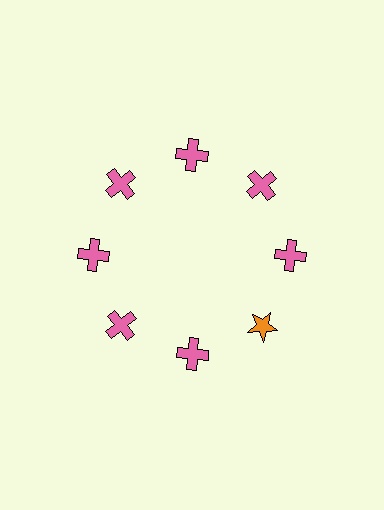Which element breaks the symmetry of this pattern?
The orange star at roughly the 4 o'clock position breaks the symmetry. All other shapes are pink crosses.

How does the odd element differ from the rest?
It differs in both color (orange instead of pink) and shape (star instead of cross).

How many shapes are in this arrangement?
There are 8 shapes arranged in a ring pattern.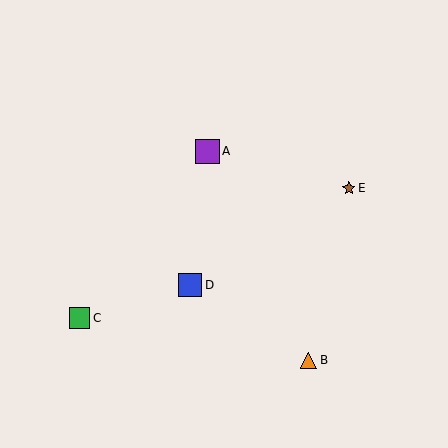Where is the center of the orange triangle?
The center of the orange triangle is at (309, 360).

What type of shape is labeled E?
Shape E is a brown star.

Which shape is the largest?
The purple square (labeled A) is the largest.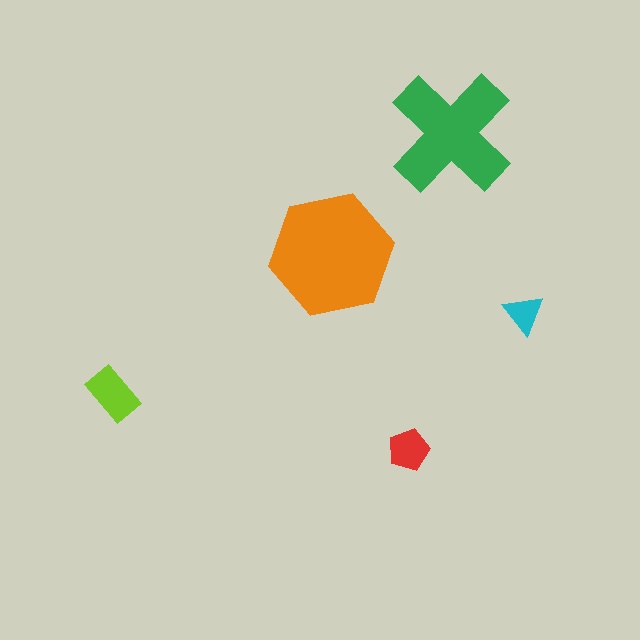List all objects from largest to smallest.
The orange hexagon, the green cross, the lime rectangle, the red pentagon, the cyan triangle.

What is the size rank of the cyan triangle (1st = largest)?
5th.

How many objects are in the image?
There are 5 objects in the image.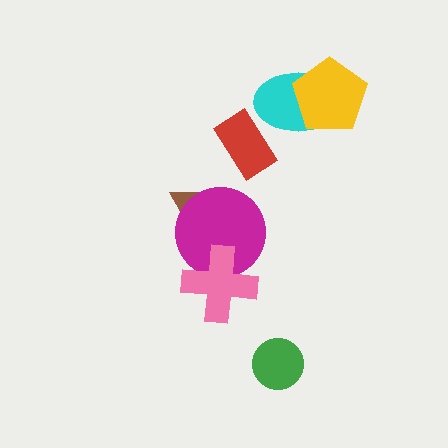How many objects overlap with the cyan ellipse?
2 objects overlap with the cyan ellipse.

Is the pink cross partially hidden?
No, no other shape covers it.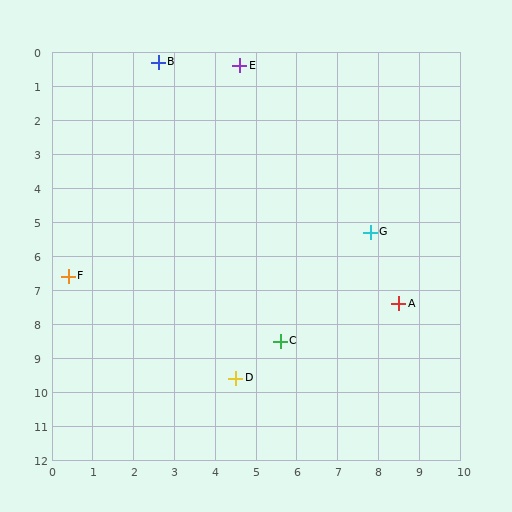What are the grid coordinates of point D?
Point D is at approximately (4.5, 9.6).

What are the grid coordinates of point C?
Point C is at approximately (5.6, 8.5).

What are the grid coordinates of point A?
Point A is at approximately (8.5, 7.4).